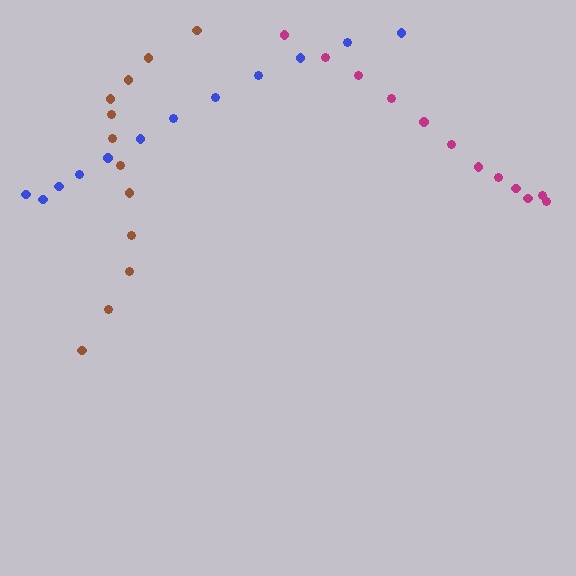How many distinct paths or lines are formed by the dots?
There are 3 distinct paths.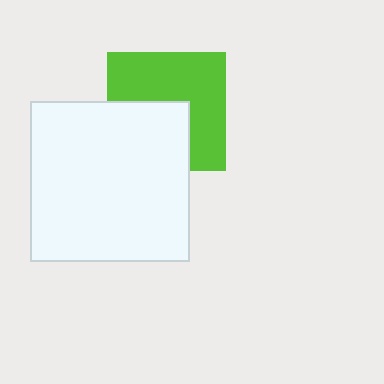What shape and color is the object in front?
The object in front is a white square.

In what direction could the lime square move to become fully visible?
The lime square could move toward the upper-right. That would shift it out from behind the white square entirely.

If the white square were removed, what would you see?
You would see the complete lime square.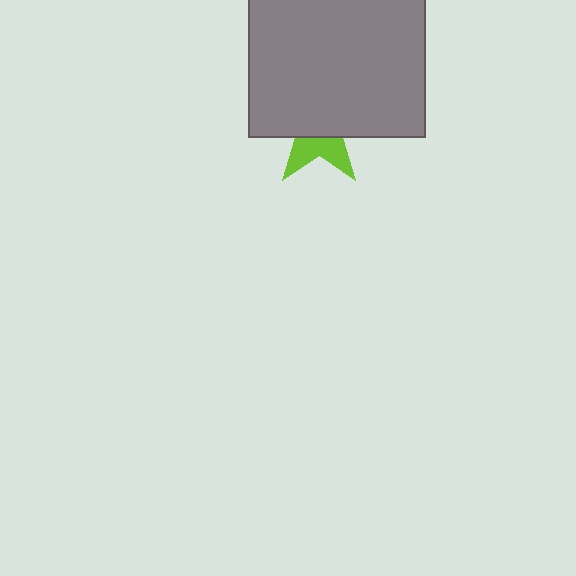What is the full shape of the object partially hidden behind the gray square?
The partially hidden object is a lime star.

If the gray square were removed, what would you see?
You would see the complete lime star.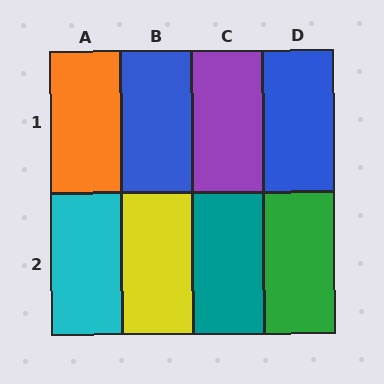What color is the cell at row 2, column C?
Teal.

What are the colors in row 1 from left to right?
Orange, blue, purple, blue.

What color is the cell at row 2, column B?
Yellow.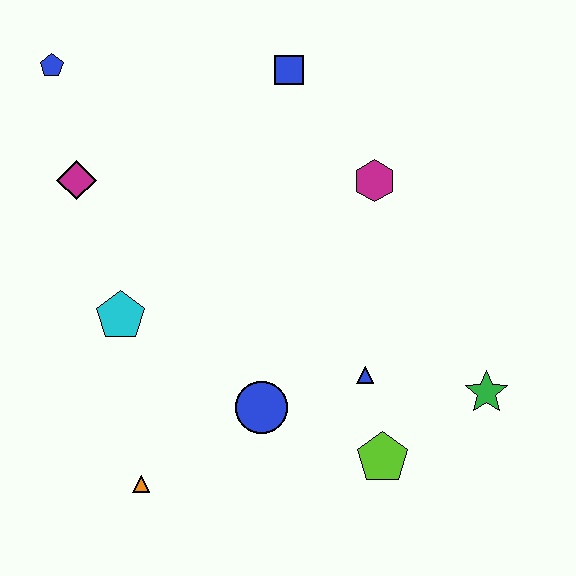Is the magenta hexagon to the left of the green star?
Yes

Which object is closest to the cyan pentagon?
The magenta diamond is closest to the cyan pentagon.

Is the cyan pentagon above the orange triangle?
Yes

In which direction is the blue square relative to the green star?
The blue square is above the green star.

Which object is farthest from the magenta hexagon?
The orange triangle is farthest from the magenta hexagon.